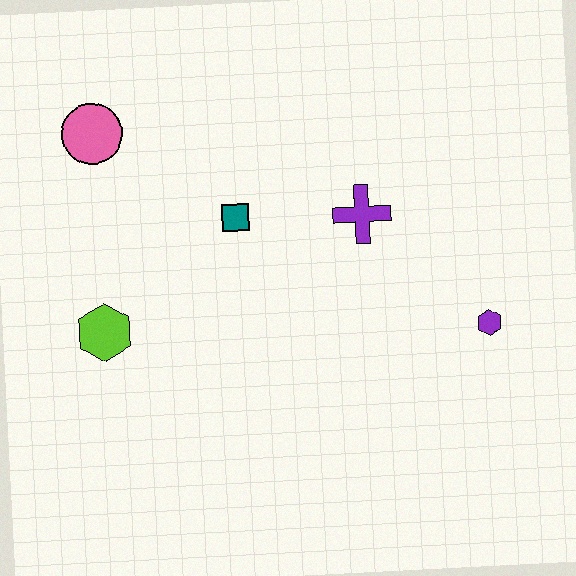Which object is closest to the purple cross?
The teal square is closest to the purple cross.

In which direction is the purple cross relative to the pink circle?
The purple cross is to the right of the pink circle.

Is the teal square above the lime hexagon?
Yes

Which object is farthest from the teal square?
The purple hexagon is farthest from the teal square.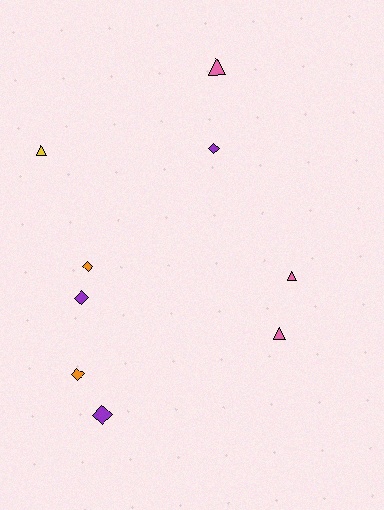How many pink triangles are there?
There are 3 pink triangles.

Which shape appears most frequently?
Diamond, with 5 objects.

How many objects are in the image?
There are 9 objects.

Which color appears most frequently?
Purple, with 3 objects.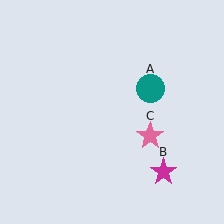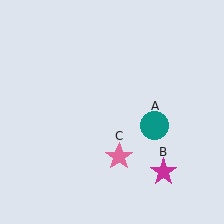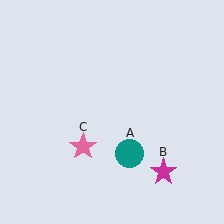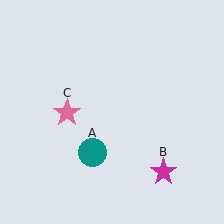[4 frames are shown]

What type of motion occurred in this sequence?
The teal circle (object A), pink star (object C) rotated clockwise around the center of the scene.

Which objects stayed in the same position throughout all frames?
Magenta star (object B) remained stationary.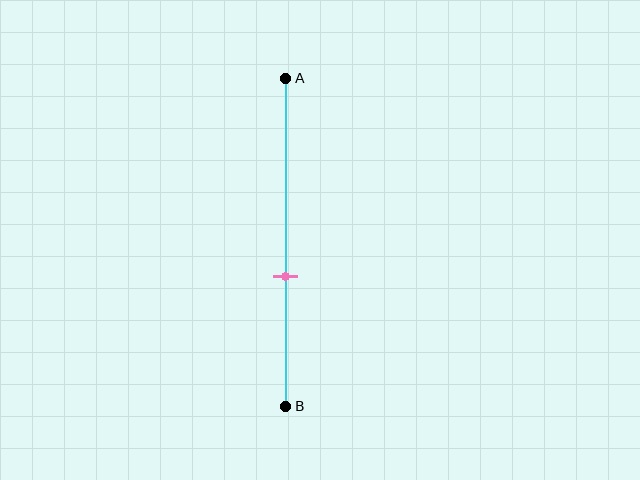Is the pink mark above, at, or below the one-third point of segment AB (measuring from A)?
The pink mark is below the one-third point of segment AB.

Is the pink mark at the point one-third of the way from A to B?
No, the mark is at about 60% from A, not at the 33% one-third point.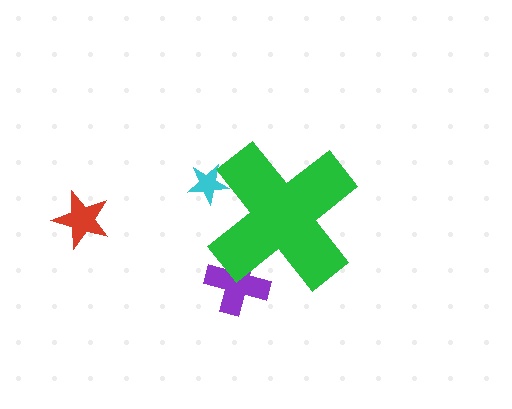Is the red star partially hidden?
No, the red star is fully visible.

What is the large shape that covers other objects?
A green cross.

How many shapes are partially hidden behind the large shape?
2 shapes are partially hidden.